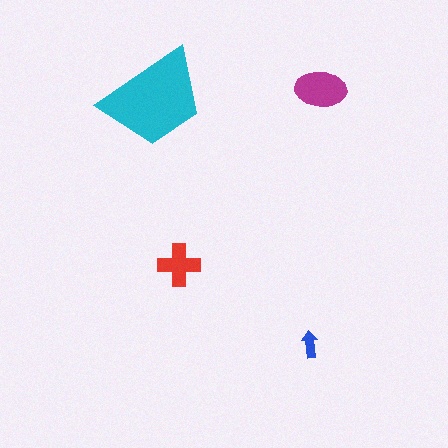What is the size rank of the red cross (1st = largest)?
3rd.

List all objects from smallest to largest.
The blue arrow, the red cross, the magenta ellipse, the cyan trapezoid.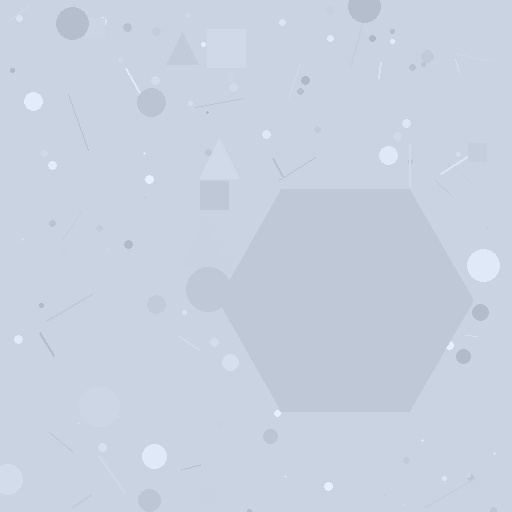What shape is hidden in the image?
A hexagon is hidden in the image.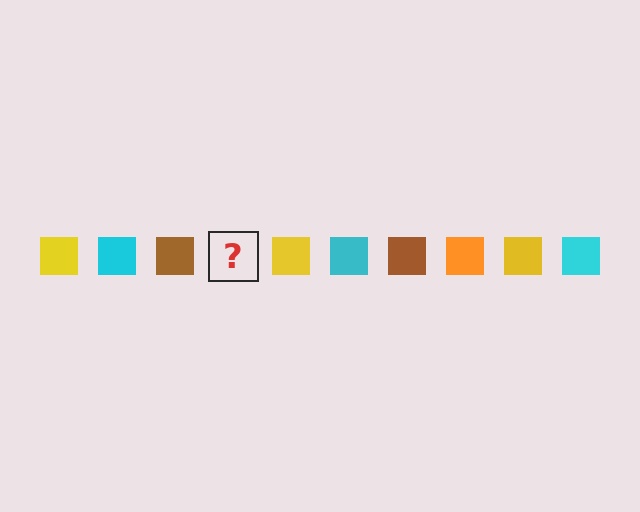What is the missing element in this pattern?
The missing element is an orange square.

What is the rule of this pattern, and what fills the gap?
The rule is that the pattern cycles through yellow, cyan, brown, orange squares. The gap should be filled with an orange square.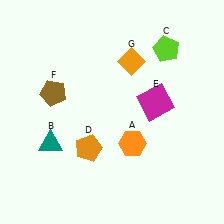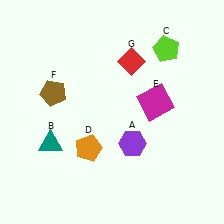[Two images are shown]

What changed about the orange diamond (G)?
In Image 1, G is orange. In Image 2, it changed to red.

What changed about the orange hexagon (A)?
In Image 1, A is orange. In Image 2, it changed to purple.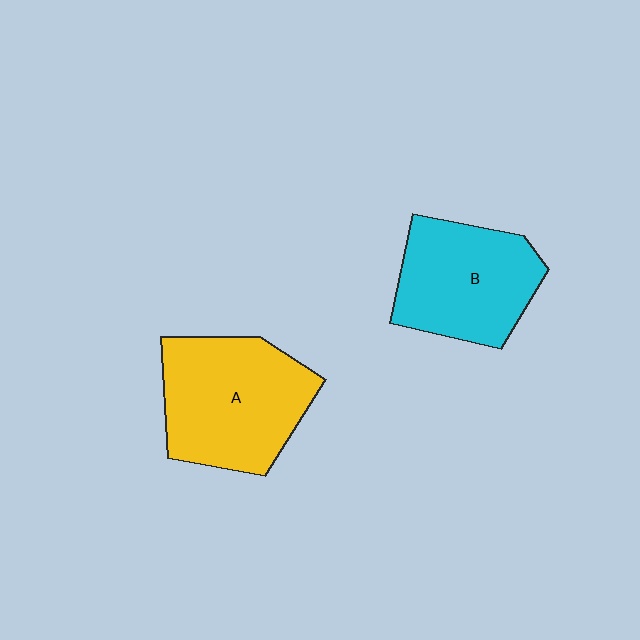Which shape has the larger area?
Shape A (yellow).